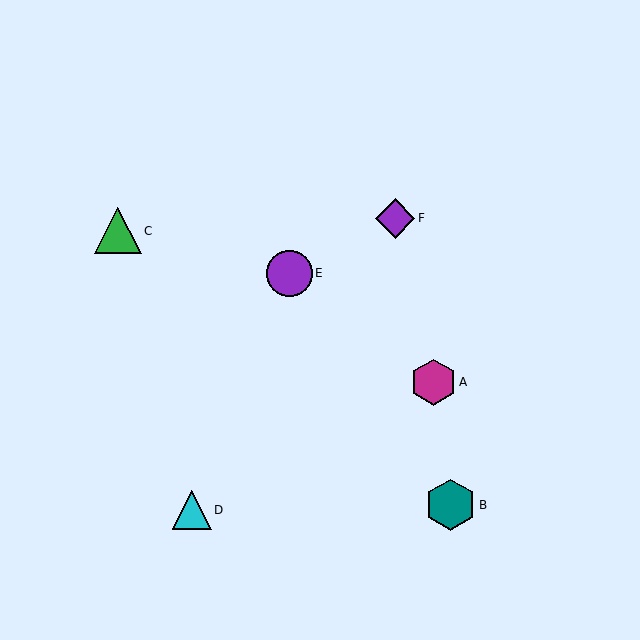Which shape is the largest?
The teal hexagon (labeled B) is the largest.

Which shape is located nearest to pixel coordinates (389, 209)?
The purple diamond (labeled F) at (395, 218) is nearest to that location.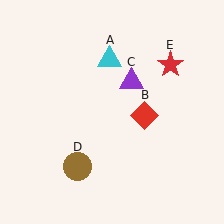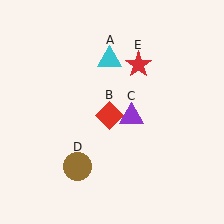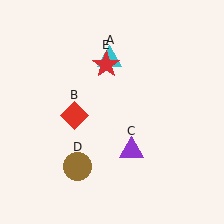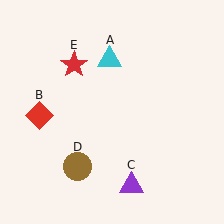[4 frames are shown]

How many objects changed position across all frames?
3 objects changed position: red diamond (object B), purple triangle (object C), red star (object E).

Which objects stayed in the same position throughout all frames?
Cyan triangle (object A) and brown circle (object D) remained stationary.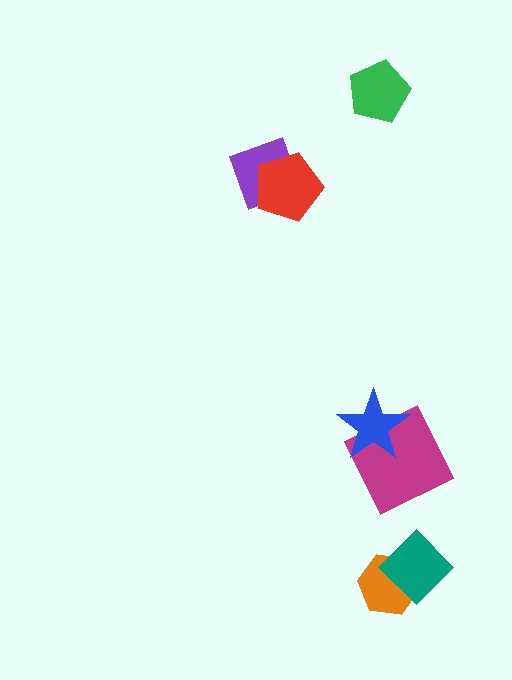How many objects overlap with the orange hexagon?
1 object overlaps with the orange hexagon.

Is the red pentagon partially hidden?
No, no other shape covers it.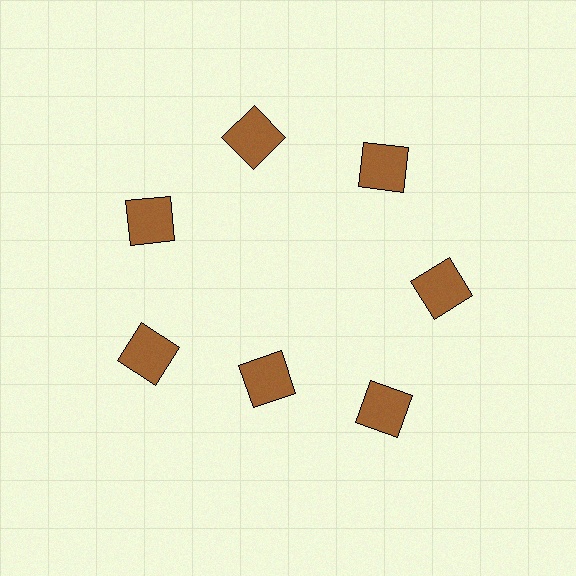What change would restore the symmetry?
The symmetry would be restored by moving it outward, back onto the ring so that all 7 squares sit at equal angles and equal distance from the center.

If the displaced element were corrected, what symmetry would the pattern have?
It would have 7-fold rotational symmetry — the pattern would map onto itself every 51 degrees.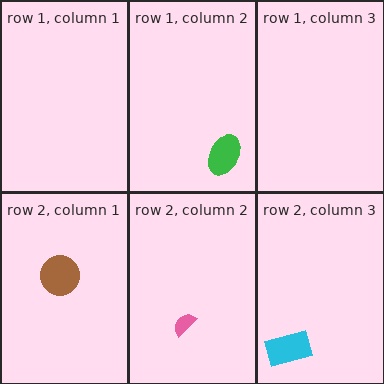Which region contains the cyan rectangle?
The row 2, column 3 region.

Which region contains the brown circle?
The row 2, column 1 region.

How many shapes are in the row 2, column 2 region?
1.